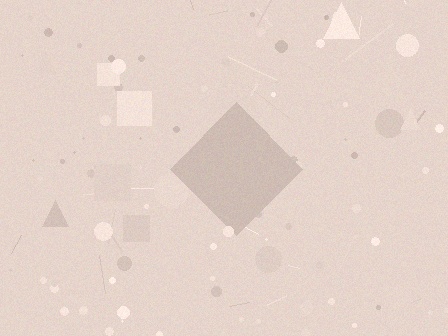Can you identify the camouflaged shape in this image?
The camouflaged shape is a diamond.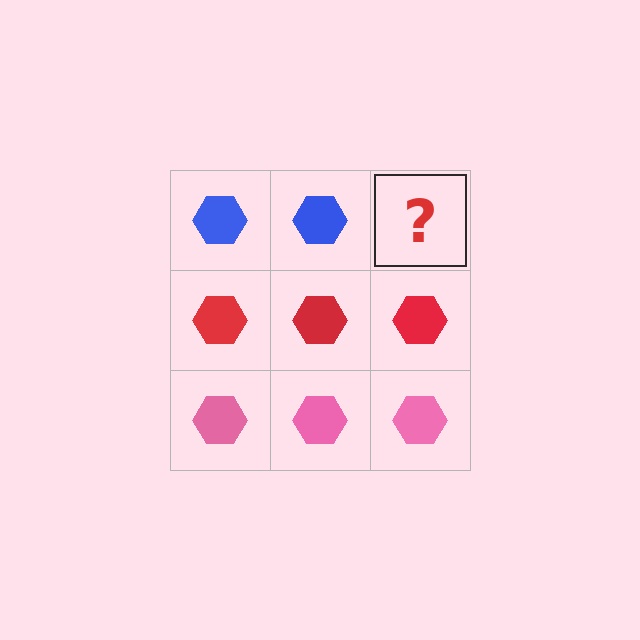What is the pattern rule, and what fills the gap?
The rule is that each row has a consistent color. The gap should be filled with a blue hexagon.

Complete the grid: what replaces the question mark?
The question mark should be replaced with a blue hexagon.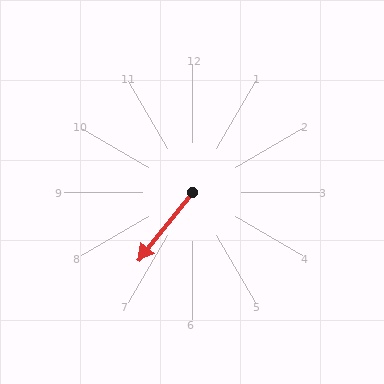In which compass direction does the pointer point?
Southwest.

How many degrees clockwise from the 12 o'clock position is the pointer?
Approximately 218 degrees.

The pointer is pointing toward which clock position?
Roughly 7 o'clock.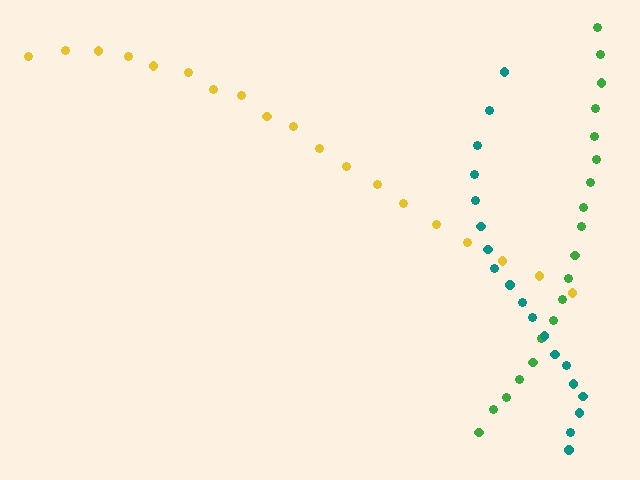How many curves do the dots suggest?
There are 3 distinct paths.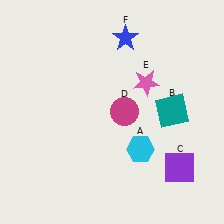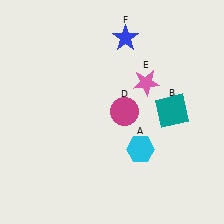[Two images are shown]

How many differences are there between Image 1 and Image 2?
There is 1 difference between the two images.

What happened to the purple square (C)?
The purple square (C) was removed in Image 2. It was in the bottom-right area of Image 1.